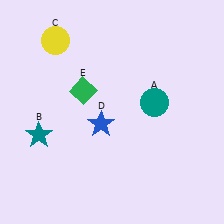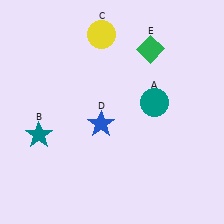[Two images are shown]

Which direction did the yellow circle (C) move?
The yellow circle (C) moved right.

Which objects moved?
The objects that moved are: the yellow circle (C), the green diamond (E).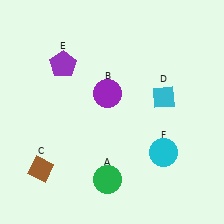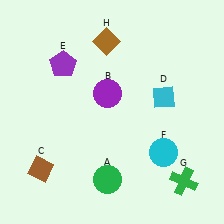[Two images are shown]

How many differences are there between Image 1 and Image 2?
There are 2 differences between the two images.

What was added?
A green cross (G), a brown diamond (H) were added in Image 2.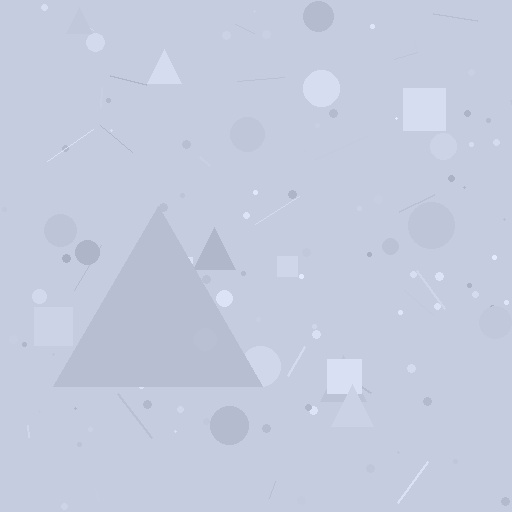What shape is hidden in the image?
A triangle is hidden in the image.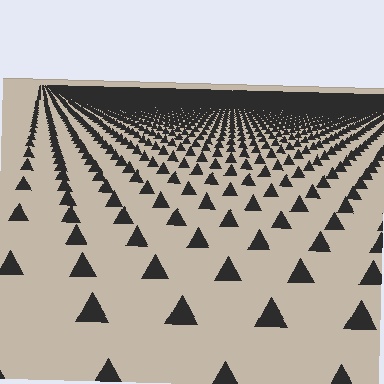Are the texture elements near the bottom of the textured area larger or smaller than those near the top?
Larger. Near the bottom, elements are closer to the viewer and appear at a bigger on-screen size.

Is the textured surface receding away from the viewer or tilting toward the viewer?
The surface is receding away from the viewer. Texture elements get smaller and denser toward the top.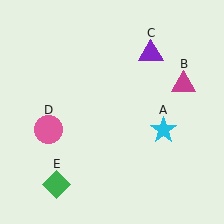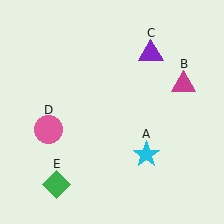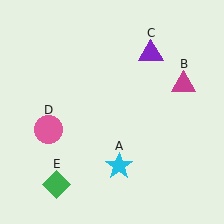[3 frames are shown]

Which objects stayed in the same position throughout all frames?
Magenta triangle (object B) and purple triangle (object C) and pink circle (object D) and green diamond (object E) remained stationary.